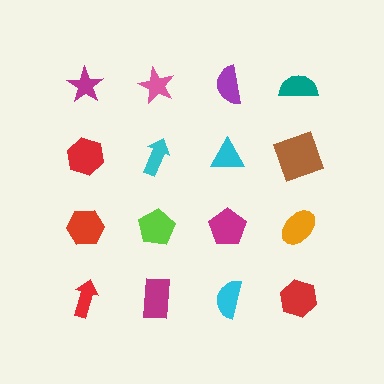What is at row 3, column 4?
An orange ellipse.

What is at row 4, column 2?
A magenta rectangle.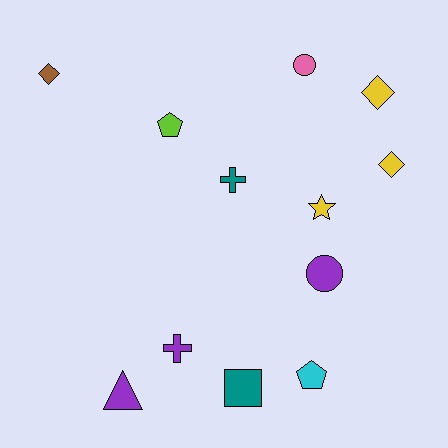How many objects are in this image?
There are 12 objects.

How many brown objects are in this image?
There is 1 brown object.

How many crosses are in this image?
There are 2 crosses.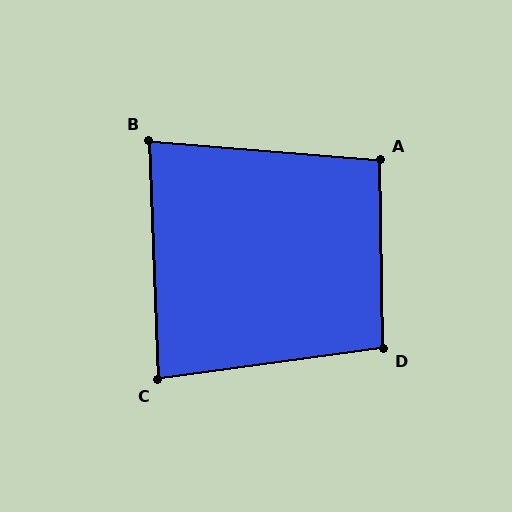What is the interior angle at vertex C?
Approximately 85 degrees (acute).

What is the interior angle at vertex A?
Approximately 95 degrees (obtuse).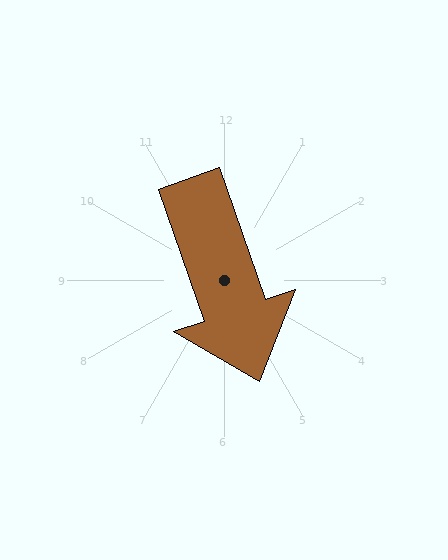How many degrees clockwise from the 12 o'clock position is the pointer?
Approximately 161 degrees.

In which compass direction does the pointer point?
South.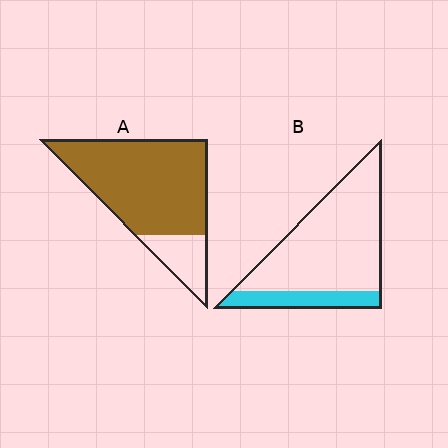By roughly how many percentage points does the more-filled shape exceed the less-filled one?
By roughly 60 percentage points (A over B).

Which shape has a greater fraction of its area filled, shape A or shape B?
Shape A.